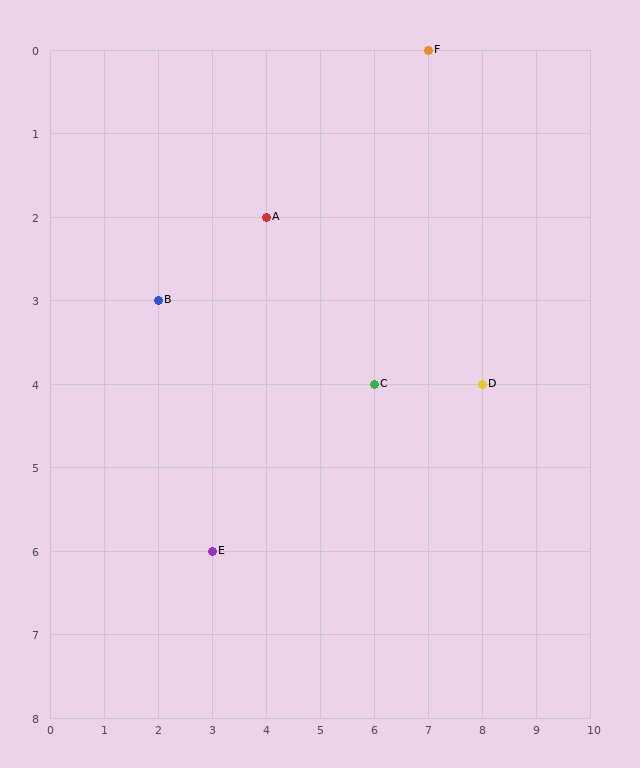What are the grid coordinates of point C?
Point C is at grid coordinates (6, 4).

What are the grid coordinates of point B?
Point B is at grid coordinates (2, 3).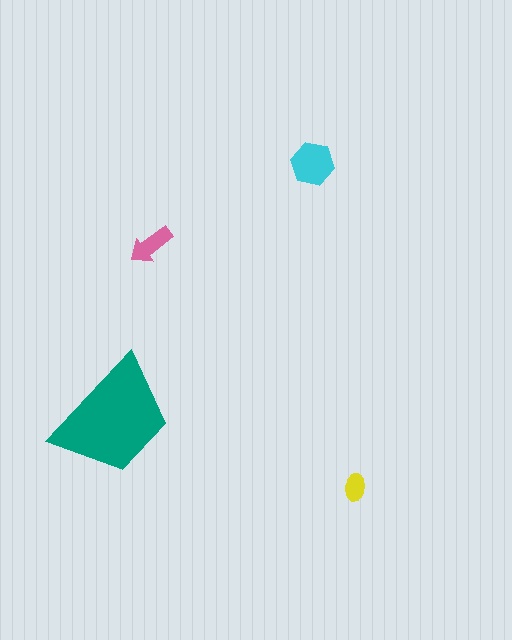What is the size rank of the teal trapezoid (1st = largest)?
1st.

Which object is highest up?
The cyan hexagon is topmost.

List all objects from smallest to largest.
The yellow ellipse, the pink arrow, the cyan hexagon, the teal trapezoid.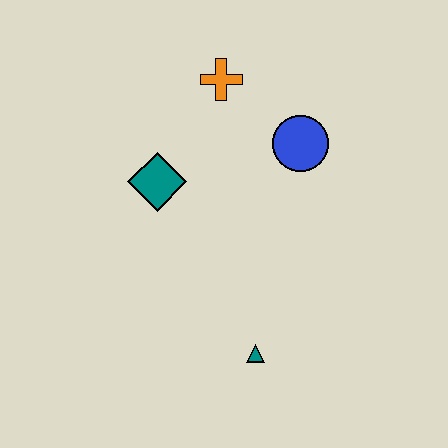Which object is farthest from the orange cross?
The teal triangle is farthest from the orange cross.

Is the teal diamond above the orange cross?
No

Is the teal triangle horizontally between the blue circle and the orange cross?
Yes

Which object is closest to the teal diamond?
The orange cross is closest to the teal diamond.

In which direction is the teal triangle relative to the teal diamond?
The teal triangle is below the teal diamond.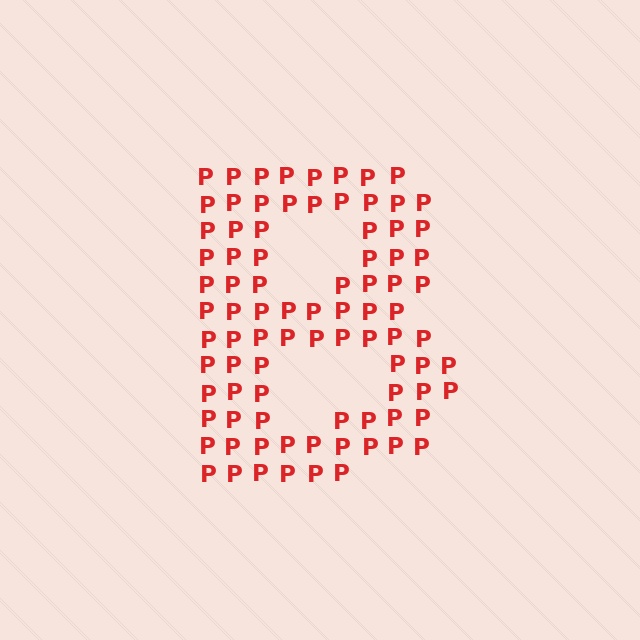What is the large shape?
The large shape is the letter B.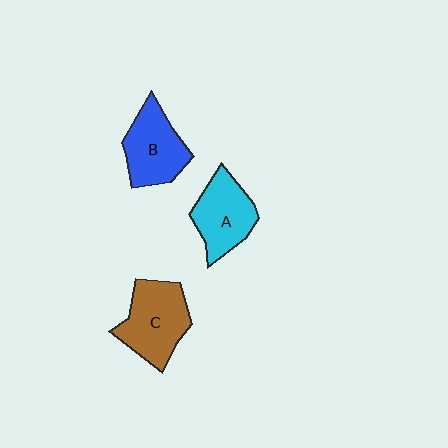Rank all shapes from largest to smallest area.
From largest to smallest: C (brown), B (blue), A (cyan).